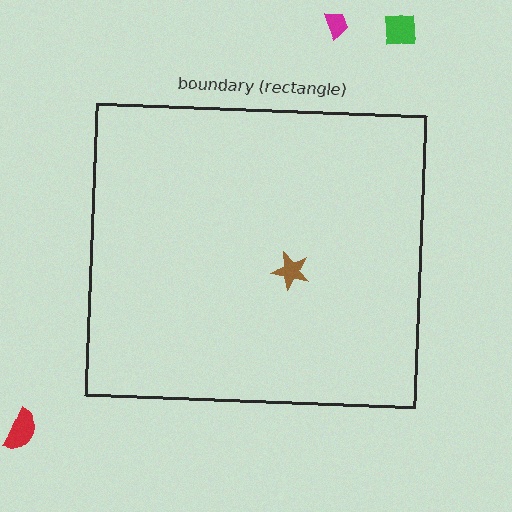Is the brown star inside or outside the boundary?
Inside.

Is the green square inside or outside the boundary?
Outside.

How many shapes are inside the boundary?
1 inside, 3 outside.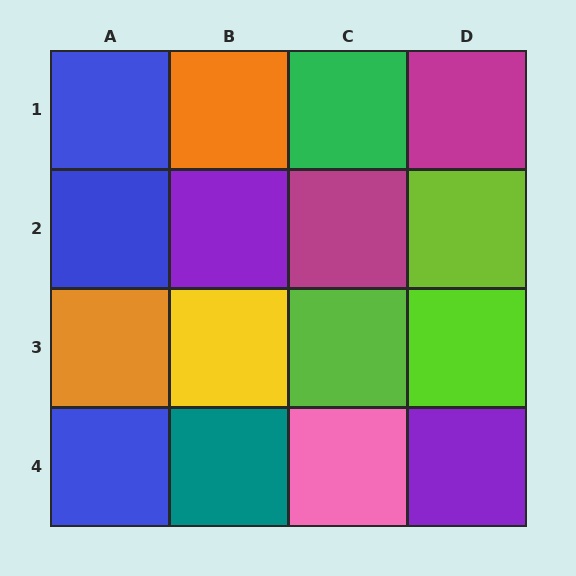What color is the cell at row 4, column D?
Purple.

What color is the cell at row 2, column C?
Magenta.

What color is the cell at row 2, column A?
Blue.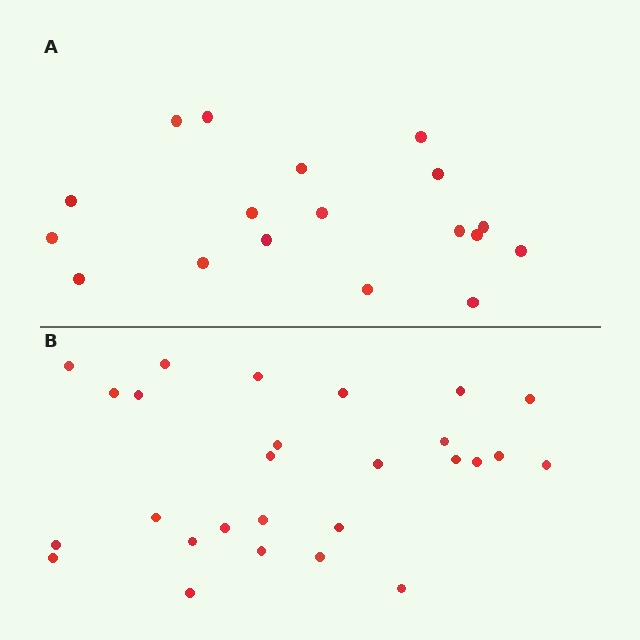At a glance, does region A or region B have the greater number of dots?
Region B (the bottom region) has more dots.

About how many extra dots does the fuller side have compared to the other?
Region B has roughly 8 or so more dots than region A.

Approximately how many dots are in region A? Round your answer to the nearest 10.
About 20 dots. (The exact count is 18, which rounds to 20.)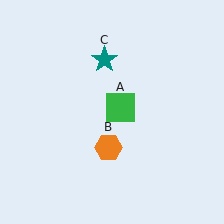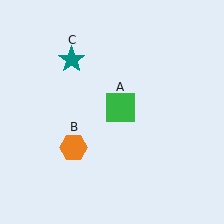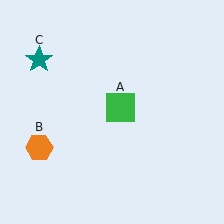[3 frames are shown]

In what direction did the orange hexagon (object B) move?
The orange hexagon (object B) moved left.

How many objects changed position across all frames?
2 objects changed position: orange hexagon (object B), teal star (object C).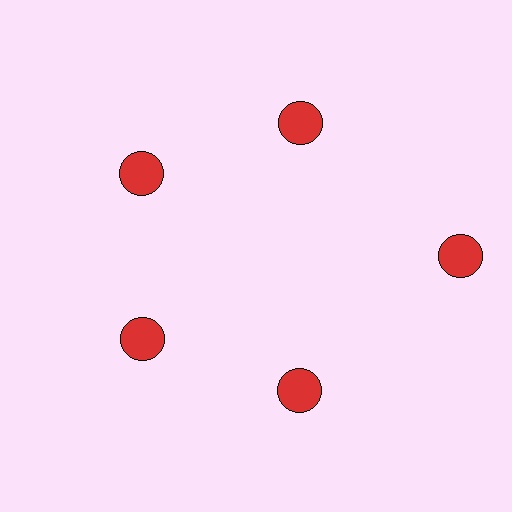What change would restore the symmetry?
The symmetry would be restored by moving it inward, back onto the ring so that all 5 circles sit at equal angles and equal distance from the center.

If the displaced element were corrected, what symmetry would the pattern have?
It would have 5-fold rotational symmetry — the pattern would map onto itself every 72 degrees.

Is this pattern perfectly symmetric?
No. The 5 red circles are arranged in a ring, but one element near the 3 o'clock position is pushed outward from the center, breaking the 5-fold rotational symmetry.